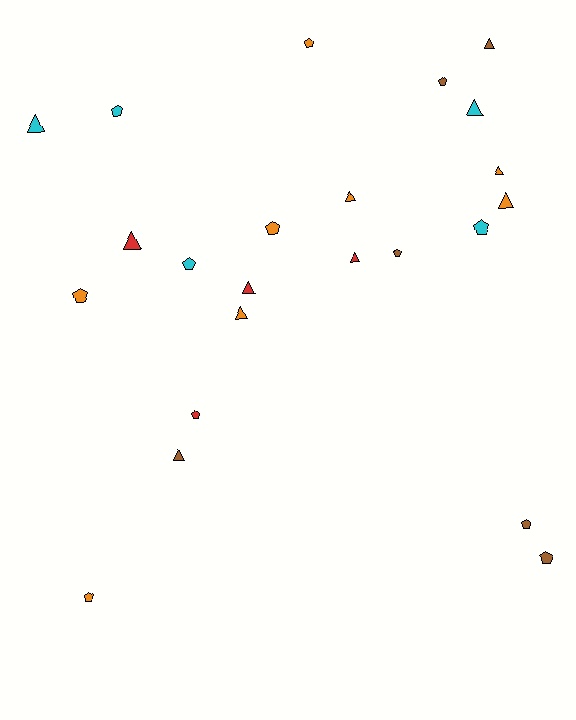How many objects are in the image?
There are 23 objects.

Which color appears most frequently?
Orange, with 8 objects.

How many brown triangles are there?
There are 2 brown triangles.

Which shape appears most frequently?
Pentagon, with 12 objects.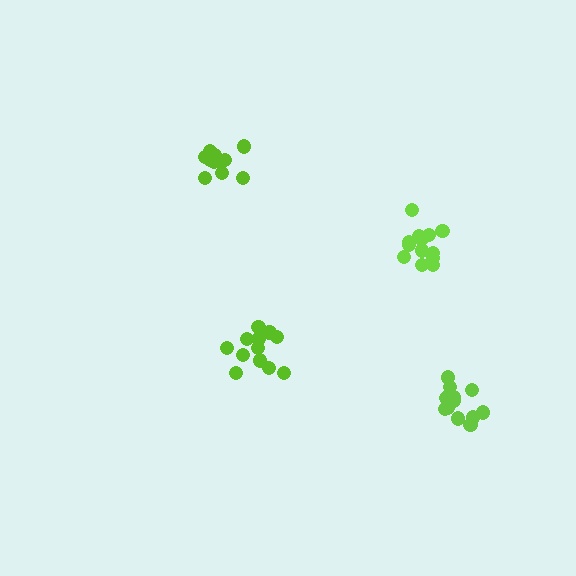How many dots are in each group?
Group 1: 11 dots, Group 2: 13 dots, Group 3: 14 dots, Group 4: 12 dots (50 total).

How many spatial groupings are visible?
There are 4 spatial groupings.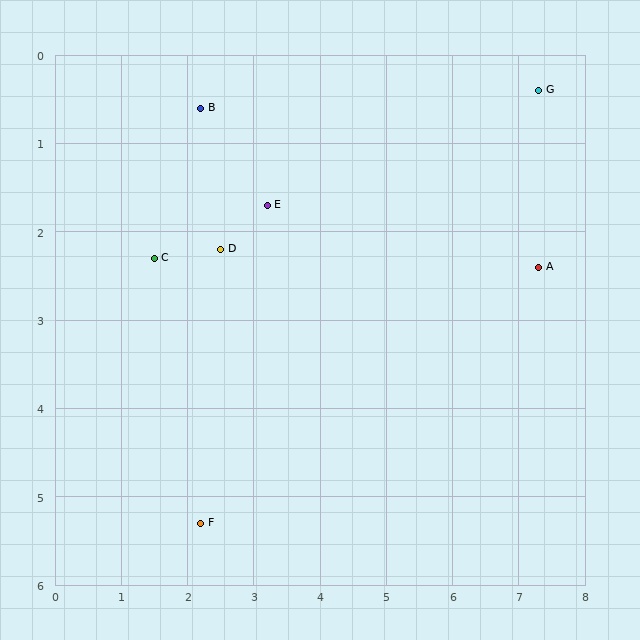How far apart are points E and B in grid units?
Points E and B are about 1.5 grid units apart.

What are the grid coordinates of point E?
Point E is at approximately (3.2, 1.7).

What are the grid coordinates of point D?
Point D is at approximately (2.5, 2.2).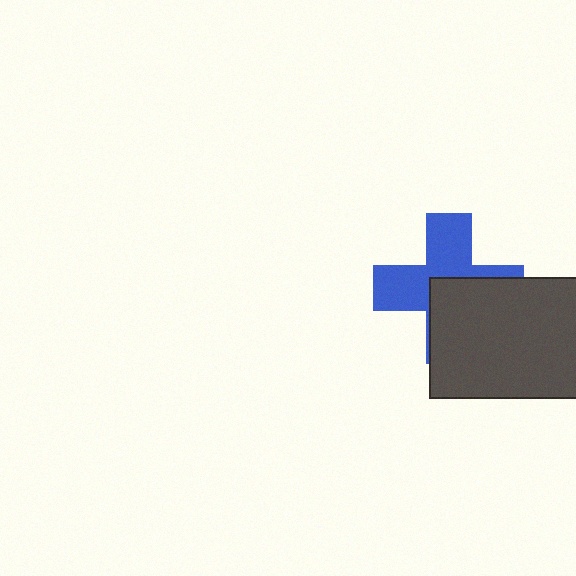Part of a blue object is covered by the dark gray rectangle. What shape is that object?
It is a cross.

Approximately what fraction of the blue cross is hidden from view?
Roughly 46% of the blue cross is hidden behind the dark gray rectangle.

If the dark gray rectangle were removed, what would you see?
You would see the complete blue cross.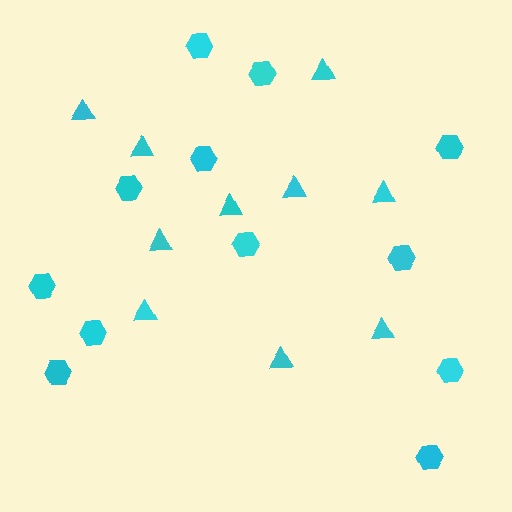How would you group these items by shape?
There are 2 groups: one group of triangles (10) and one group of hexagons (12).